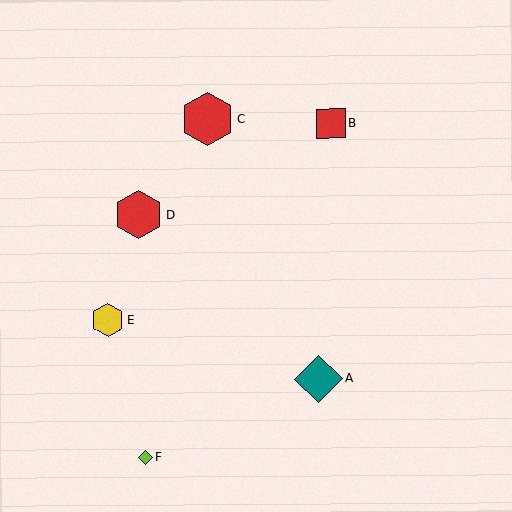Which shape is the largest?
The red hexagon (labeled C) is the largest.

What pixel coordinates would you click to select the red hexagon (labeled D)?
Click at (138, 214) to select the red hexagon D.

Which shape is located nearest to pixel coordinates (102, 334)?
The yellow hexagon (labeled E) at (108, 320) is nearest to that location.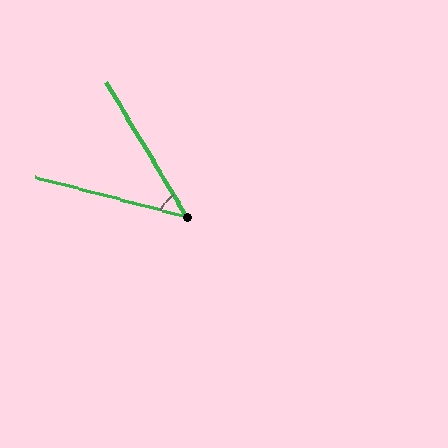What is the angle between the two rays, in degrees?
Approximately 44 degrees.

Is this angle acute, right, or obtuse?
It is acute.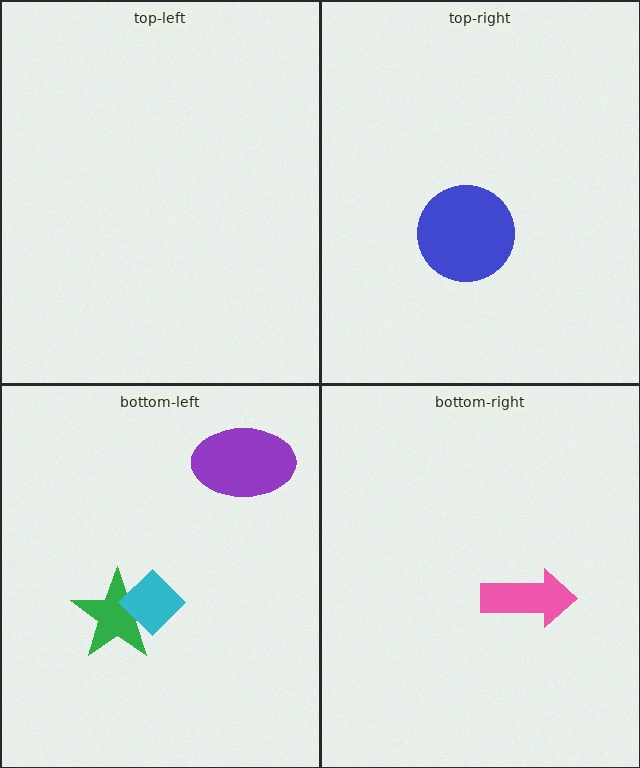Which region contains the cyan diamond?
The bottom-left region.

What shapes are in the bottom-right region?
The pink arrow.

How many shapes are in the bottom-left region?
3.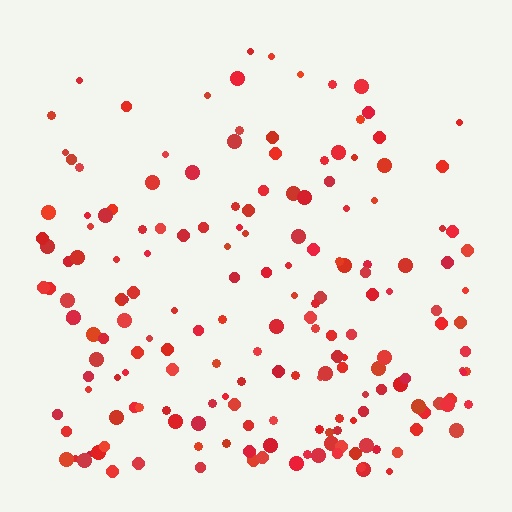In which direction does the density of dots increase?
From top to bottom, with the bottom side densest.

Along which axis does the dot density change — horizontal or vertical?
Vertical.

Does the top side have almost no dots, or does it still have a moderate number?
Still a moderate number, just noticeably fewer than the bottom.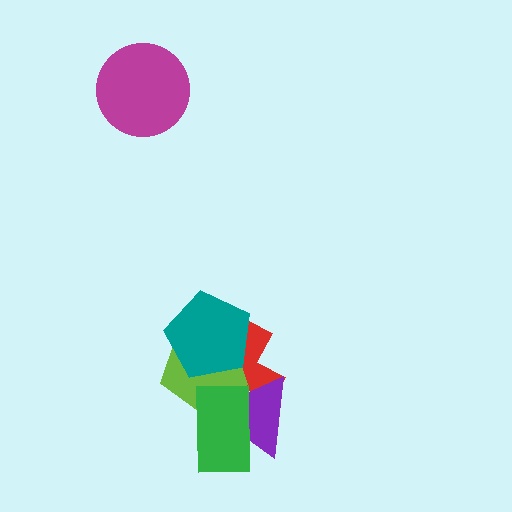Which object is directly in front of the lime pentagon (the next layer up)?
The teal pentagon is directly in front of the lime pentagon.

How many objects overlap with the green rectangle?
3 objects overlap with the green rectangle.